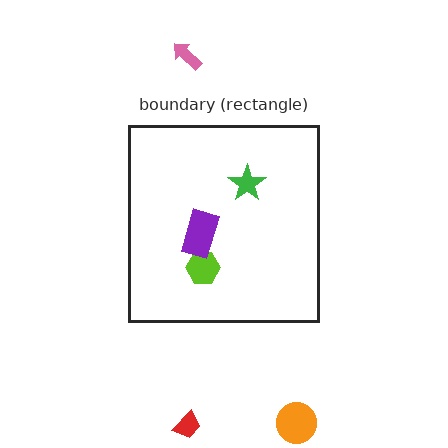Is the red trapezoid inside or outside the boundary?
Outside.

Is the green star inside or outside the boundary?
Inside.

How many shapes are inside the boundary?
3 inside, 3 outside.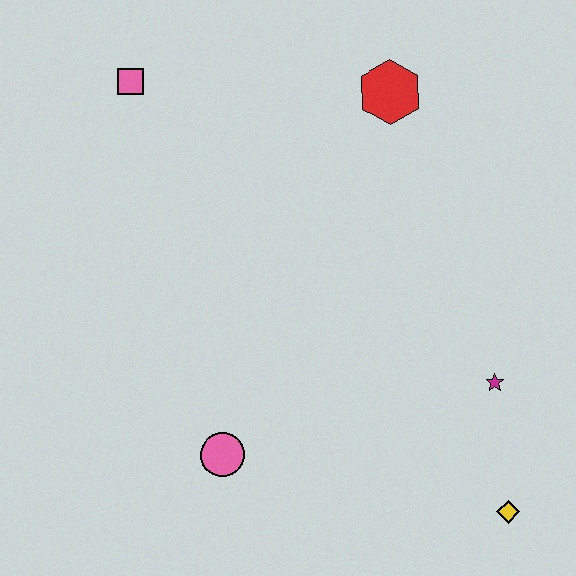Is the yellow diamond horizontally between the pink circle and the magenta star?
No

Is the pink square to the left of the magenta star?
Yes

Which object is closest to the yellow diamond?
The magenta star is closest to the yellow diamond.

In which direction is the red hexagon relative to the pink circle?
The red hexagon is above the pink circle.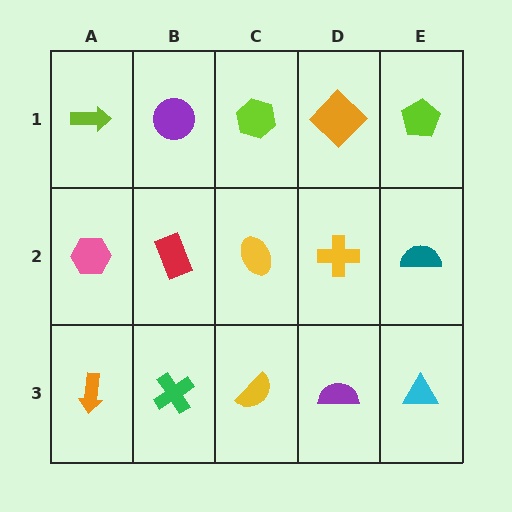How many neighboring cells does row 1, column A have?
2.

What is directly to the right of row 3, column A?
A green cross.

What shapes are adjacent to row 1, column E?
A teal semicircle (row 2, column E), an orange diamond (row 1, column D).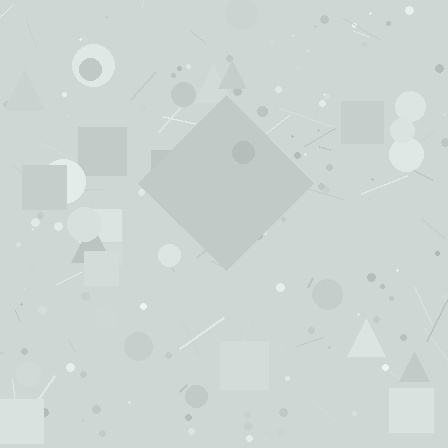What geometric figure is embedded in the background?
A diamond is embedded in the background.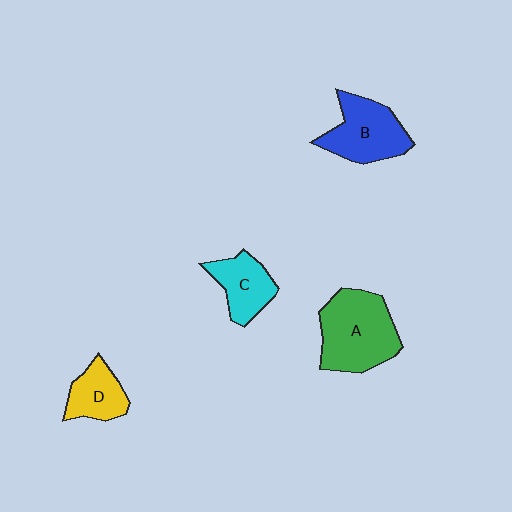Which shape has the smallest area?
Shape D (yellow).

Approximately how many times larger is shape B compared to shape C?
Approximately 1.4 times.